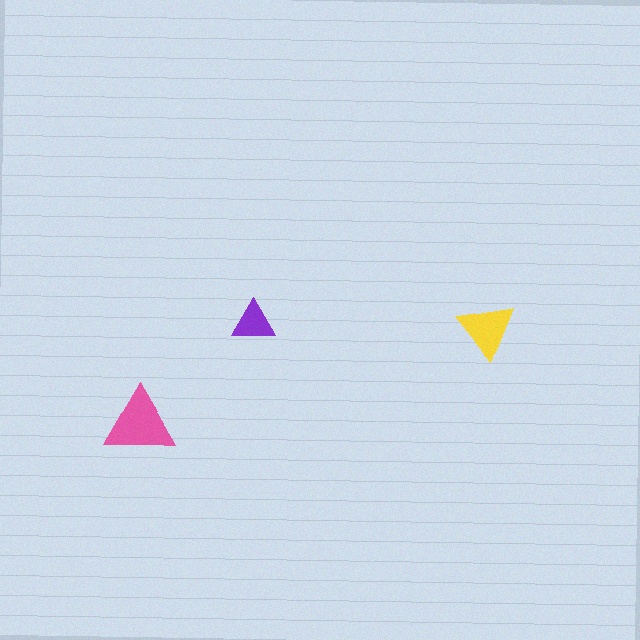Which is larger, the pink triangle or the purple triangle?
The pink one.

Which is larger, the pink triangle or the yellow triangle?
The pink one.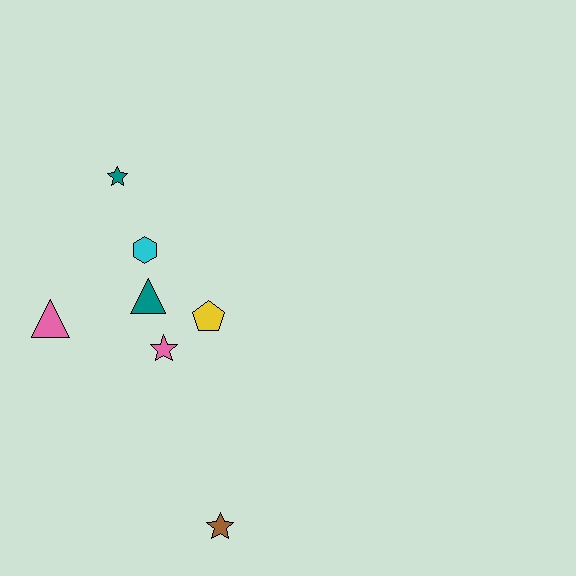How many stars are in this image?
There are 3 stars.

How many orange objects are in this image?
There are no orange objects.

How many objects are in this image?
There are 7 objects.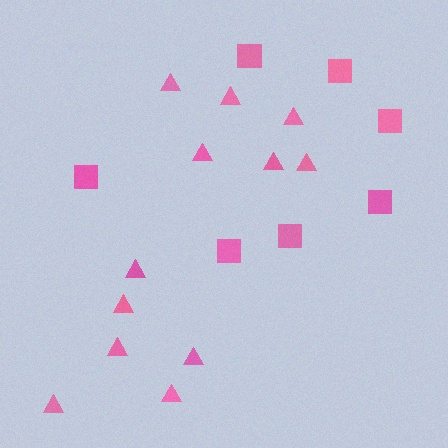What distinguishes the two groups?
There are 2 groups: one group of triangles (12) and one group of squares (7).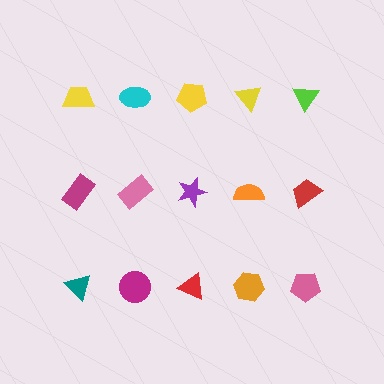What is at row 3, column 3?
A red triangle.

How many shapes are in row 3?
5 shapes.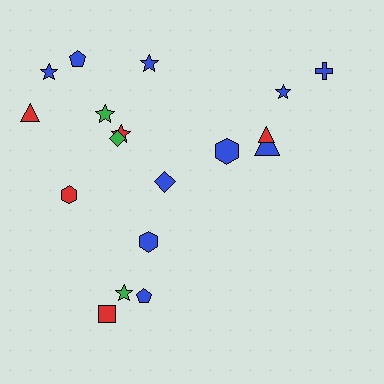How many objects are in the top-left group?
There are 8 objects.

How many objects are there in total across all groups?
There are 18 objects.